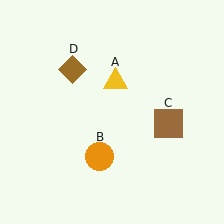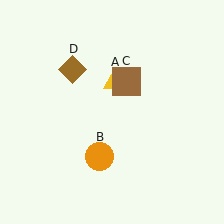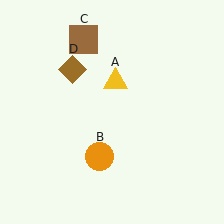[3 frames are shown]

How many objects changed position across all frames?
1 object changed position: brown square (object C).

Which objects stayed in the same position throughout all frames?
Yellow triangle (object A) and orange circle (object B) and brown diamond (object D) remained stationary.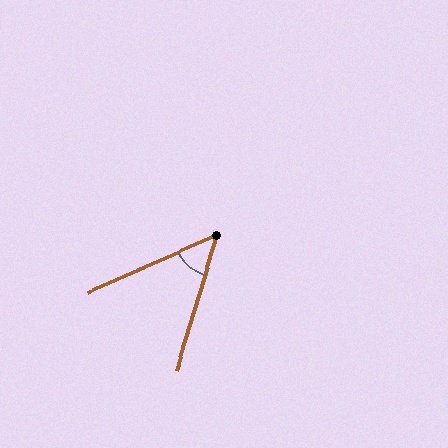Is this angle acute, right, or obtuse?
It is acute.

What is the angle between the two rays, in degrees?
Approximately 49 degrees.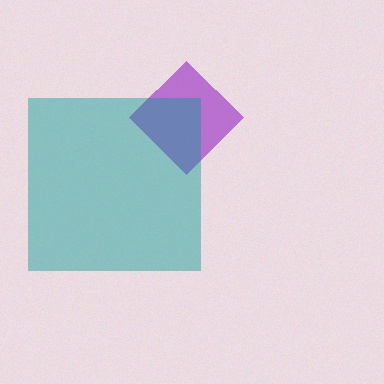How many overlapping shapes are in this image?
There are 2 overlapping shapes in the image.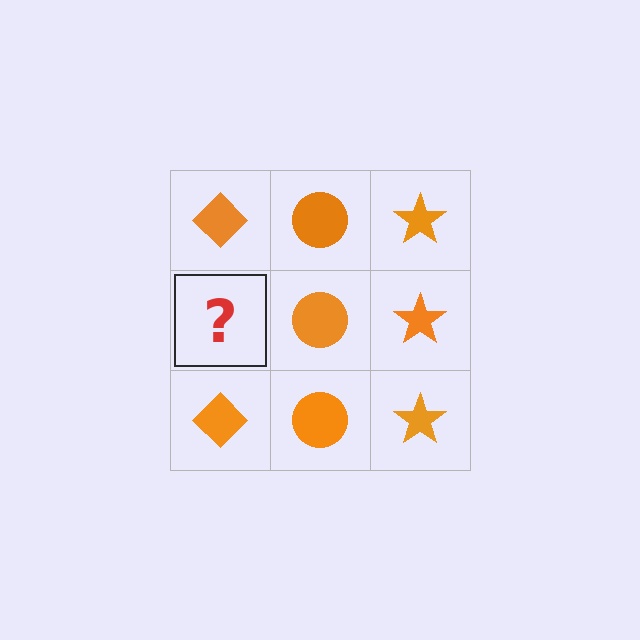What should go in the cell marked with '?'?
The missing cell should contain an orange diamond.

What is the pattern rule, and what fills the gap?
The rule is that each column has a consistent shape. The gap should be filled with an orange diamond.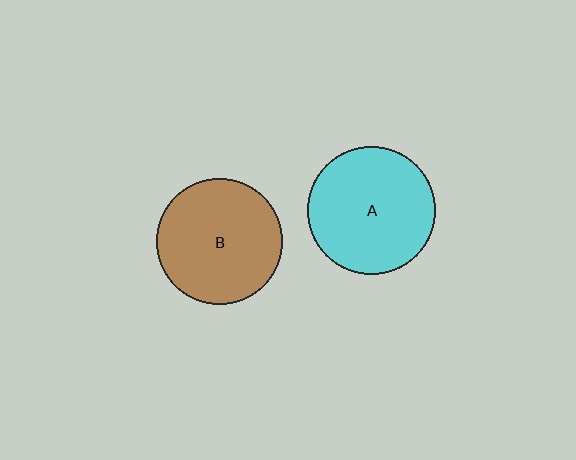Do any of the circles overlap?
No, none of the circles overlap.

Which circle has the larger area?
Circle A (cyan).